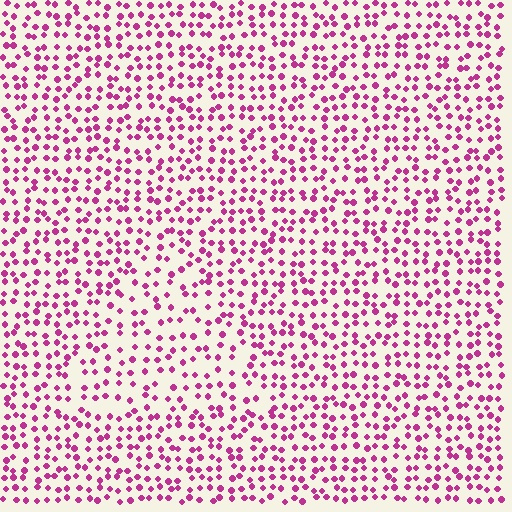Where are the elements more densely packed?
The elements are more densely packed outside the triangle boundary.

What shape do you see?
I see a triangle.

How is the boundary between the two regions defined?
The boundary is defined by a change in element density (approximately 1.5x ratio). All elements are the same color, size, and shape.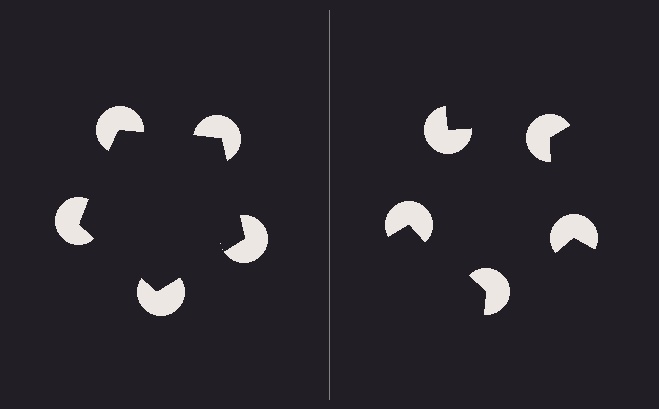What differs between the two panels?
The pac-man discs are positioned identically on both sides; only the wedge orientations differ. On the left they align to a pentagon; on the right they are misaligned.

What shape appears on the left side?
An illusory pentagon.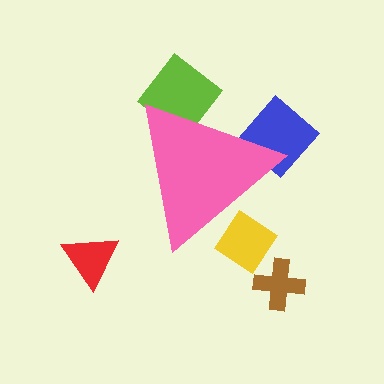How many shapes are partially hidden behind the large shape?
3 shapes are partially hidden.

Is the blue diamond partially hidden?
Yes, the blue diamond is partially hidden behind the pink triangle.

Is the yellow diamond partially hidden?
Yes, the yellow diamond is partially hidden behind the pink triangle.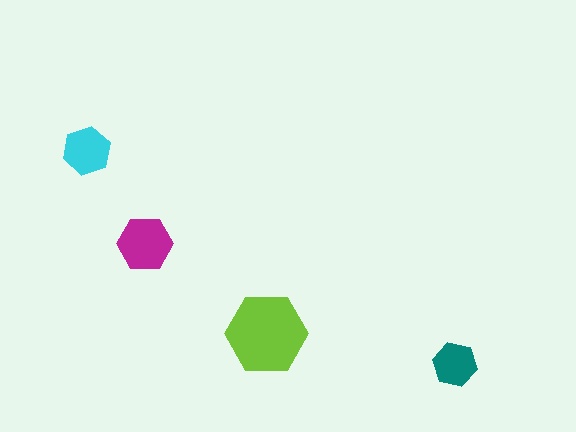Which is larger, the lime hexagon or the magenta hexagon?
The lime one.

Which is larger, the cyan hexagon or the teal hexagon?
The cyan one.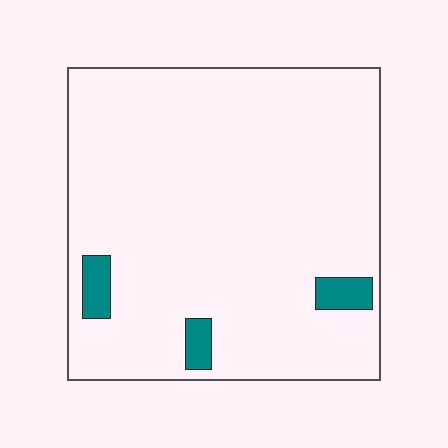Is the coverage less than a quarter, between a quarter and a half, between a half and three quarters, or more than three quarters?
Less than a quarter.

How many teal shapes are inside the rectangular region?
3.